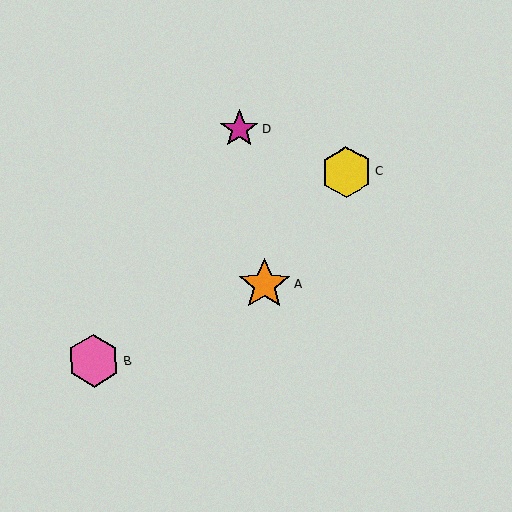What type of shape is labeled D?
Shape D is a magenta star.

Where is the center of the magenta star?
The center of the magenta star is at (240, 129).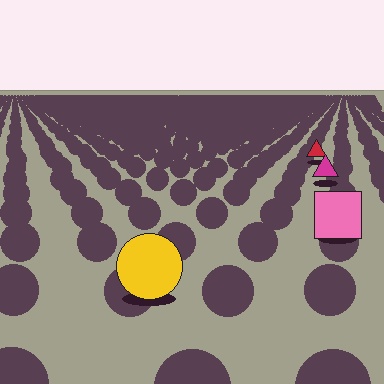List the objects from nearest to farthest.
From nearest to farthest: the yellow circle, the pink square, the magenta triangle, the red triangle.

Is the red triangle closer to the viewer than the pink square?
No. The pink square is closer — you can tell from the texture gradient: the ground texture is coarser near it.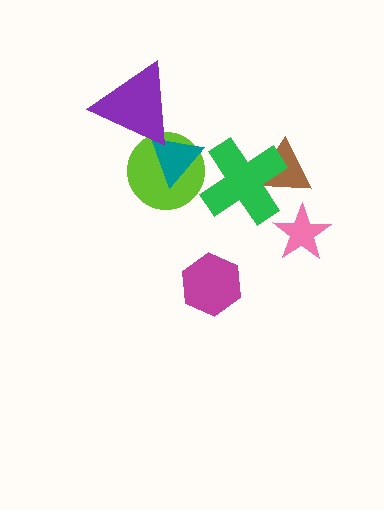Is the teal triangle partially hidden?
Yes, it is partially covered by another shape.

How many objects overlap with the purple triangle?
2 objects overlap with the purple triangle.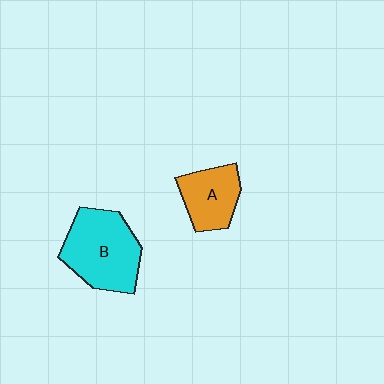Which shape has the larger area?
Shape B (cyan).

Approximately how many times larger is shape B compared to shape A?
Approximately 1.6 times.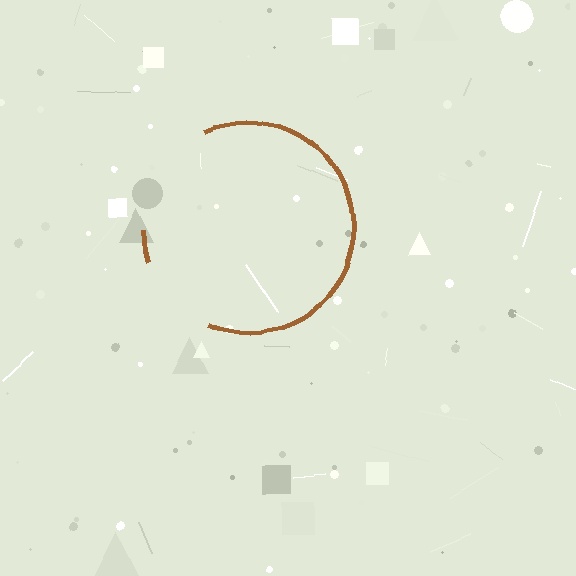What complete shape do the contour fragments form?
The contour fragments form a circle.